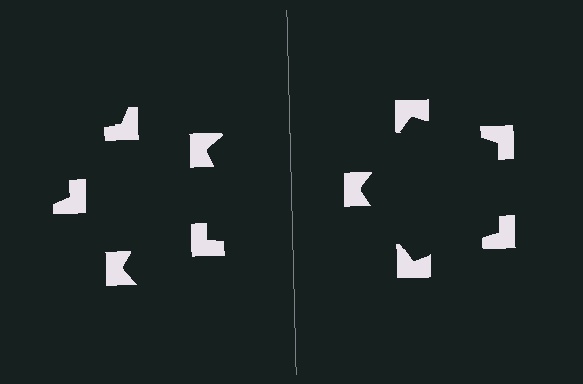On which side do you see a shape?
An illusory pentagon appears on the right side. On the left side the wedge cuts are rotated, so no coherent shape forms.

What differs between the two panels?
The notched squares are positioned identically on both sides; only the wedge orientations differ. On the right they align to a pentagon; on the left they are misaligned.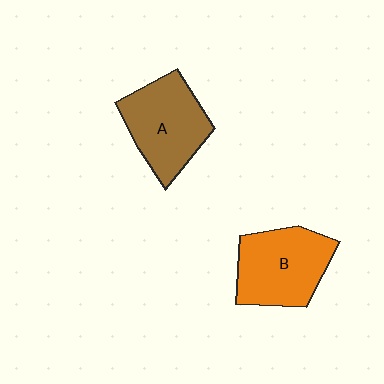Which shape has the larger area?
Shape B (orange).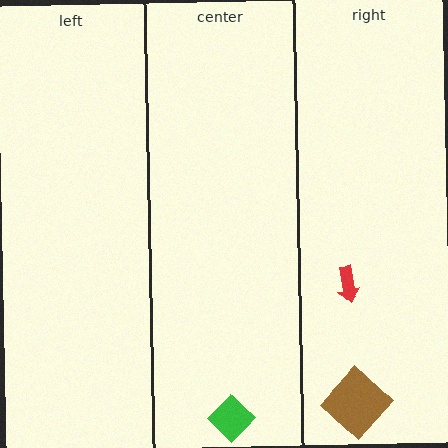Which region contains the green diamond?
The center region.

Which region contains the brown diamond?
The right region.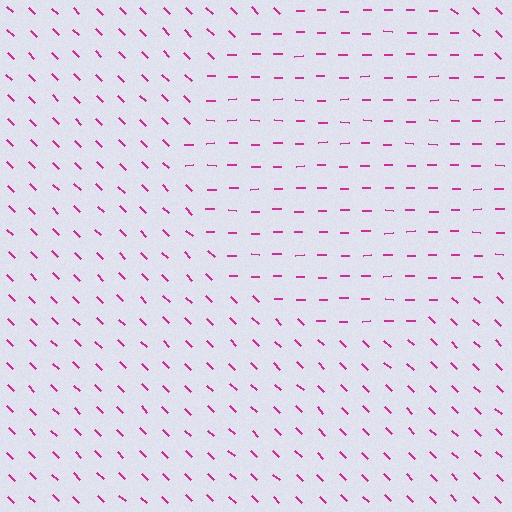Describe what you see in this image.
The image is filled with small magenta line segments. A circle region in the image has lines oriented differently from the surrounding lines, creating a visible texture boundary.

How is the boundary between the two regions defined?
The boundary is defined purely by a change in line orientation (approximately 45 degrees difference). All lines are the same color and thickness.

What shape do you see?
I see a circle.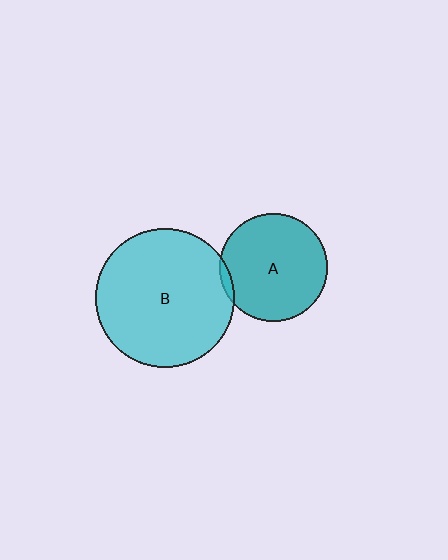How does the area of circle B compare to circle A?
Approximately 1.7 times.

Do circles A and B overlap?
Yes.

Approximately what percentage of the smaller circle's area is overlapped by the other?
Approximately 5%.